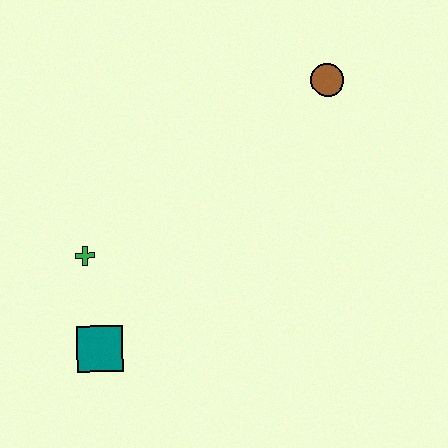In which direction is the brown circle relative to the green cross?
The brown circle is to the right of the green cross.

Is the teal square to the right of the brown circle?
No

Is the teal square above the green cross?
No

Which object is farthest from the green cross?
The brown circle is farthest from the green cross.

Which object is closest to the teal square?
The green cross is closest to the teal square.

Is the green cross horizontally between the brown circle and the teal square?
No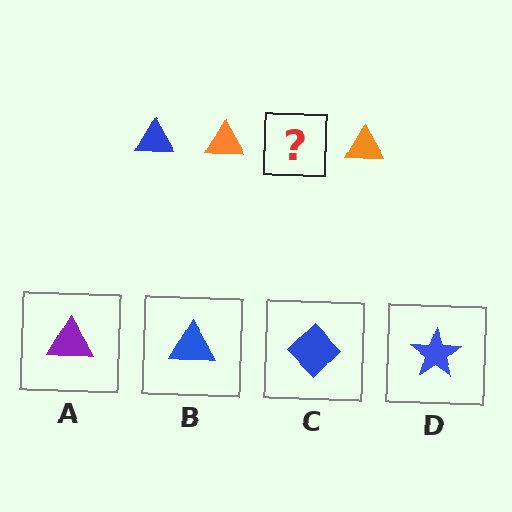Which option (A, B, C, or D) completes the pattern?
B.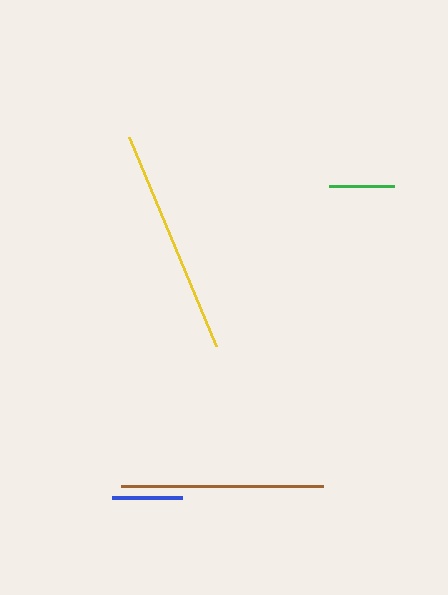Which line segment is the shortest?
The green line is the shortest at approximately 65 pixels.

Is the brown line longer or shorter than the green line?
The brown line is longer than the green line.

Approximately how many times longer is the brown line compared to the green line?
The brown line is approximately 3.1 times the length of the green line.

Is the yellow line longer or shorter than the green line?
The yellow line is longer than the green line.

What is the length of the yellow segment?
The yellow segment is approximately 227 pixels long.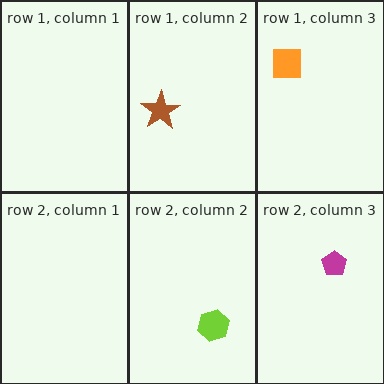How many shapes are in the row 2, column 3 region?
1.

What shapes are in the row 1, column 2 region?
The brown star.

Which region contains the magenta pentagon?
The row 2, column 3 region.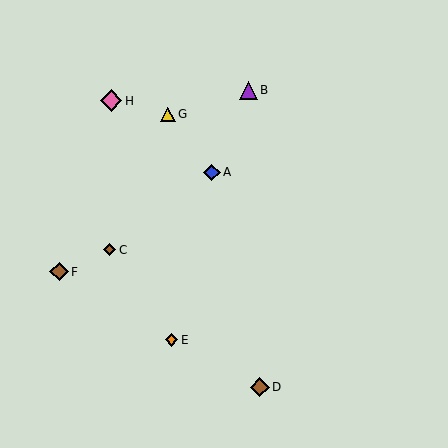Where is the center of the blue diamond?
The center of the blue diamond is at (212, 172).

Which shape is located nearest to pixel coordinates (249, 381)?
The brown diamond (labeled D) at (260, 387) is nearest to that location.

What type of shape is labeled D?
Shape D is a brown diamond.